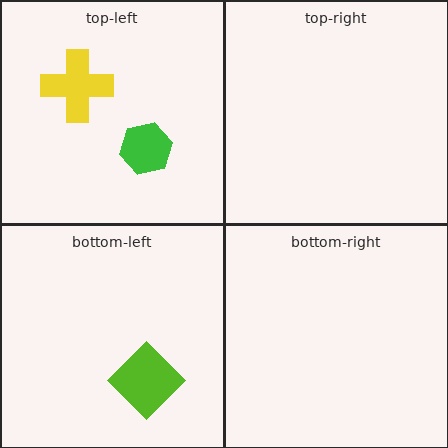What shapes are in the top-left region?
The yellow cross, the green hexagon.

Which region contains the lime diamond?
The bottom-left region.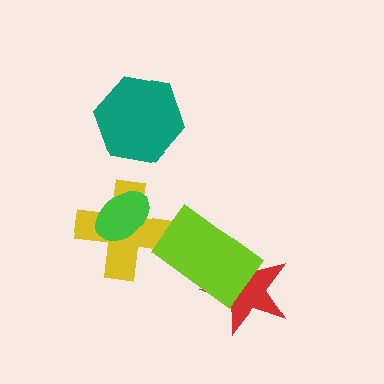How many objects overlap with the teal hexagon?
0 objects overlap with the teal hexagon.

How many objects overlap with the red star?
1 object overlaps with the red star.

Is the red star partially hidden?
Yes, it is partially covered by another shape.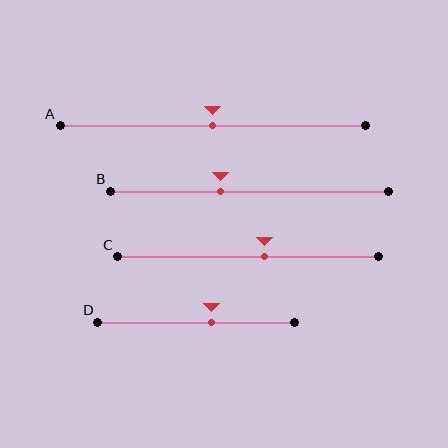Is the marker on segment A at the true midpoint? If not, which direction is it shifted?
Yes, the marker on segment A is at the true midpoint.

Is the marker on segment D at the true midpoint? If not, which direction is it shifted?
No, the marker on segment D is shifted to the right by about 8% of the segment length.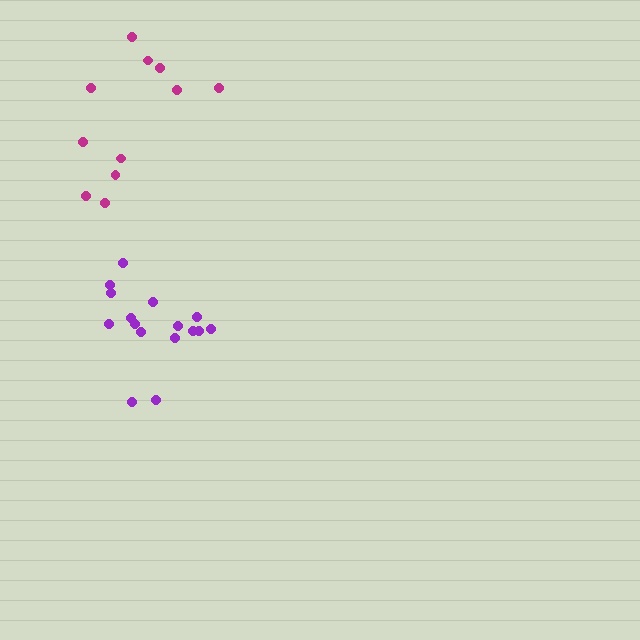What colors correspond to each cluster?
The clusters are colored: purple, magenta.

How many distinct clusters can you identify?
There are 2 distinct clusters.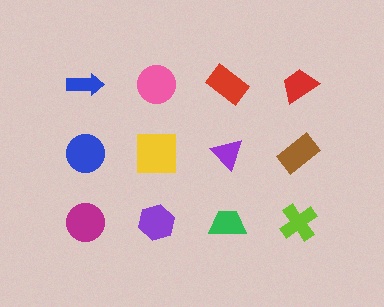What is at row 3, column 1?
A magenta circle.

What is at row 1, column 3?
A red rectangle.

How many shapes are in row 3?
4 shapes.